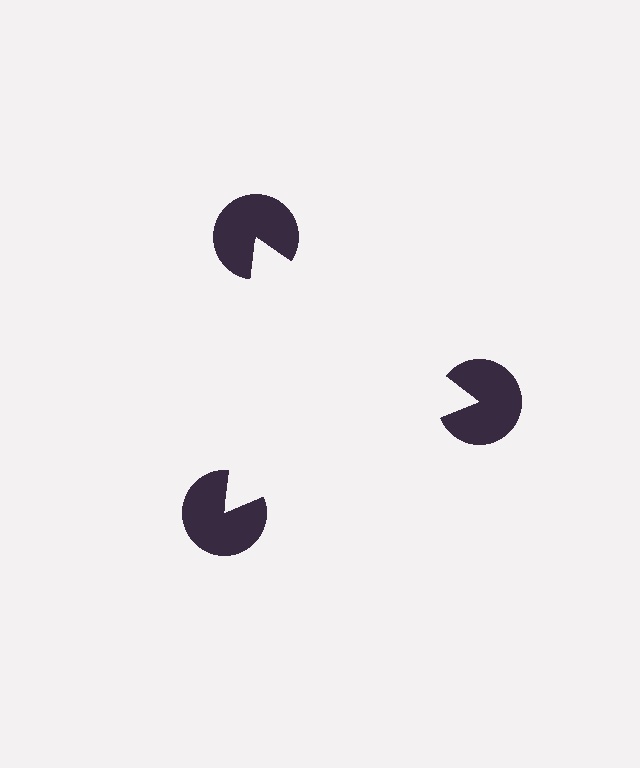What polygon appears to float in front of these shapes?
An illusory triangle — its edges are inferred from the aligned wedge cuts in the pac-man discs, not physically drawn.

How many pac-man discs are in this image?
There are 3 — one at each vertex of the illusory triangle.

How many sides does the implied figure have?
3 sides.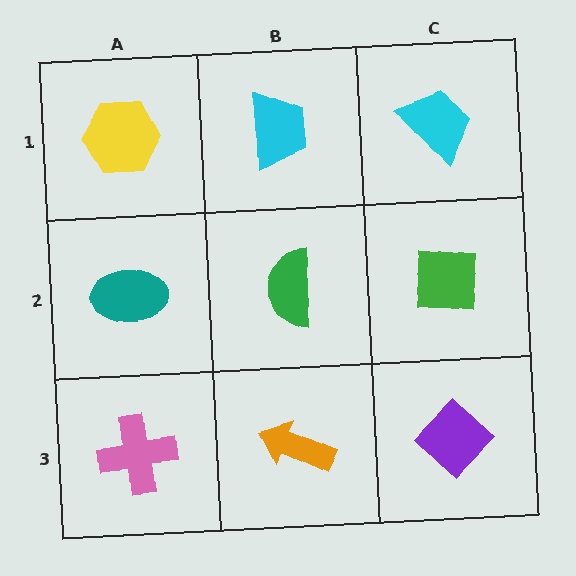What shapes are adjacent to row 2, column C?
A cyan trapezoid (row 1, column C), a purple diamond (row 3, column C), a green semicircle (row 2, column B).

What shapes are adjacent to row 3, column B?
A green semicircle (row 2, column B), a pink cross (row 3, column A), a purple diamond (row 3, column C).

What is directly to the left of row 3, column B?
A pink cross.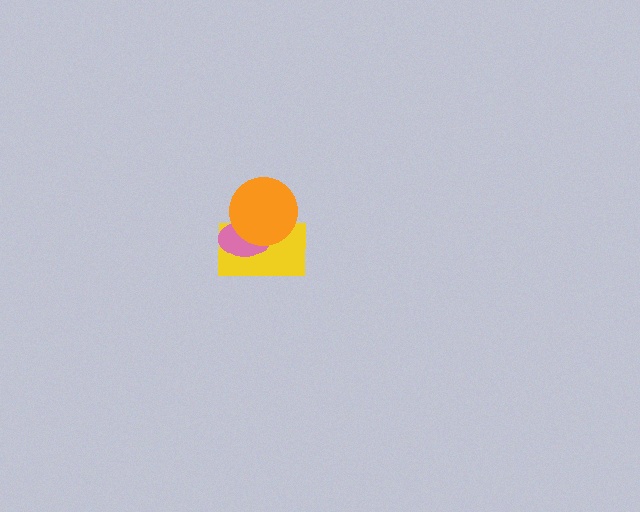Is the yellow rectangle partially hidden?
Yes, it is partially covered by another shape.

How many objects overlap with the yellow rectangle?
2 objects overlap with the yellow rectangle.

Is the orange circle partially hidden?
No, no other shape covers it.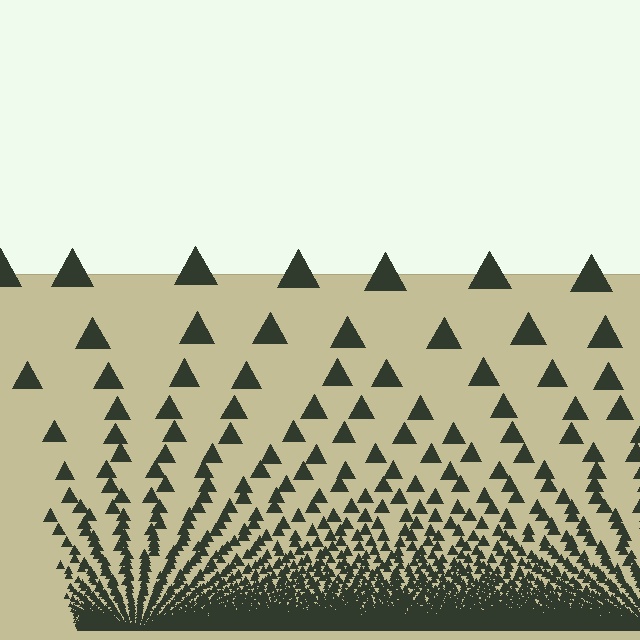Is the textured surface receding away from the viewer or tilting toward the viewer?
The surface appears to tilt toward the viewer. Texture elements get larger and sparser toward the top.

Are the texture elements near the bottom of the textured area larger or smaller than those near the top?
Smaller. The gradient is inverted — elements near the bottom are smaller and denser.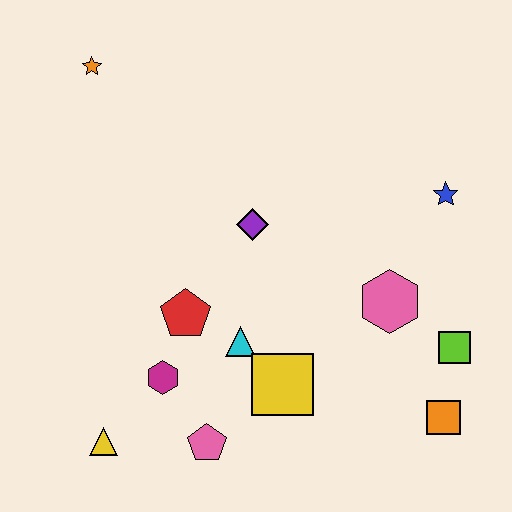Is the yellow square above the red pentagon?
No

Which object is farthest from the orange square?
The orange star is farthest from the orange square.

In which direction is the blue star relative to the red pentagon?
The blue star is to the right of the red pentagon.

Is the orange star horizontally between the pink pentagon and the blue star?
No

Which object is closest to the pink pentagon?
The magenta hexagon is closest to the pink pentagon.